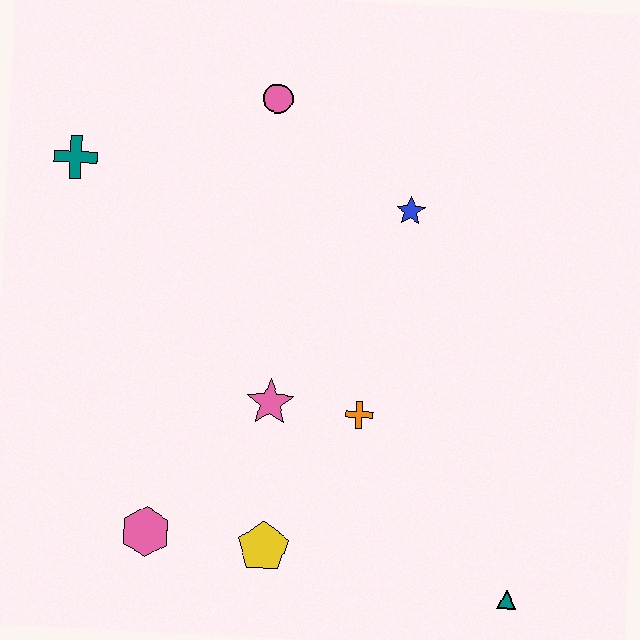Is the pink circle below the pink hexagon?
No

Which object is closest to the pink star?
The orange cross is closest to the pink star.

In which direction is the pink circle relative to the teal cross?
The pink circle is to the right of the teal cross.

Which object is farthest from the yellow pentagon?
The pink circle is farthest from the yellow pentagon.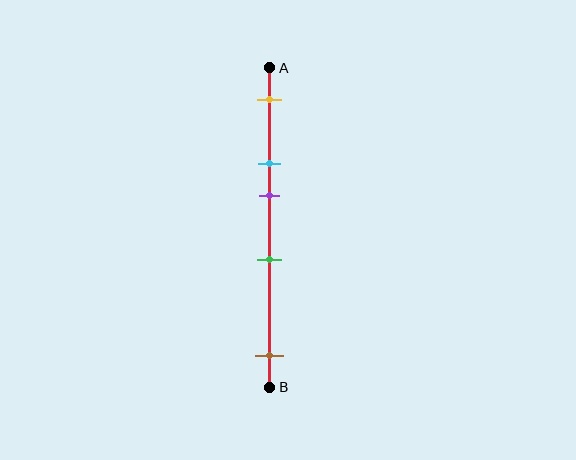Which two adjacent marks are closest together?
The cyan and purple marks are the closest adjacent pair.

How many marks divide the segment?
There are 5 marks dividing the segment.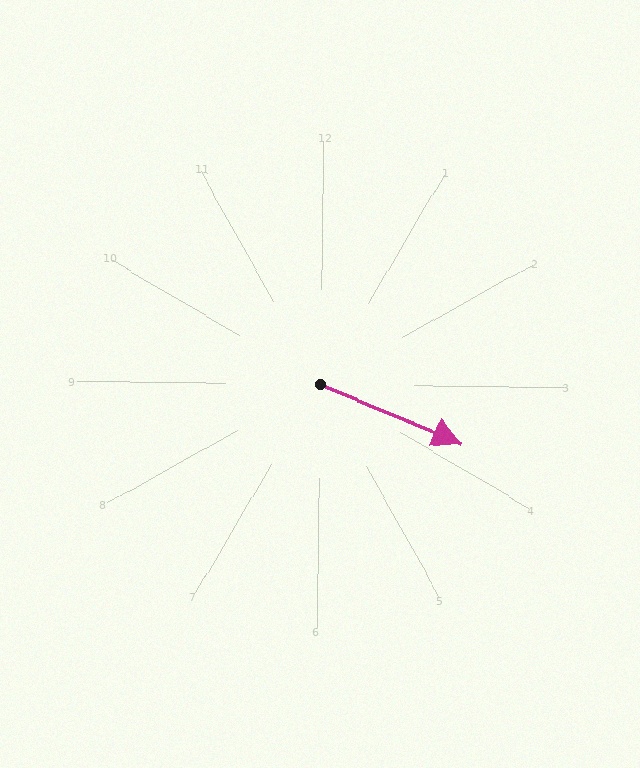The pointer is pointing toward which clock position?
Roughly 4 o'clock.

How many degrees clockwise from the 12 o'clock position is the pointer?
Approximately 112 degrees.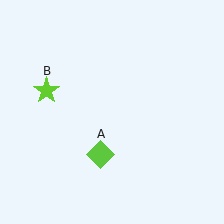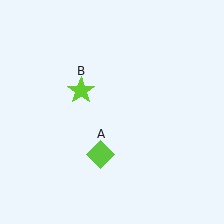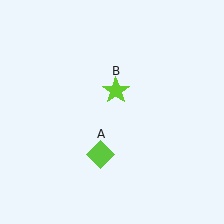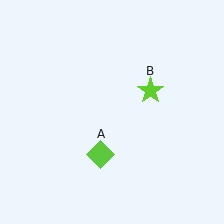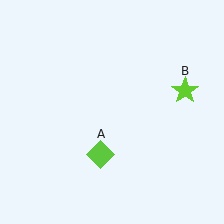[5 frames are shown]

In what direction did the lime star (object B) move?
The lime star (object B) moved right.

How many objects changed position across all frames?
1 object changed position: lime star (object B).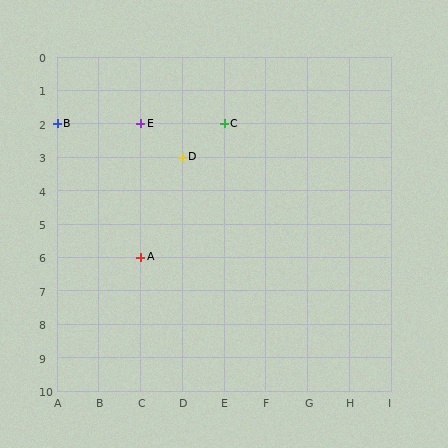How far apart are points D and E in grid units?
Points D and E are 1 column and 1 row apart (about 1.4 grid units diagonally).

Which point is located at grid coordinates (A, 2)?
Point B is at (A, 2).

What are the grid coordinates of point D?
Point D is at grid coordinates (D, 3).